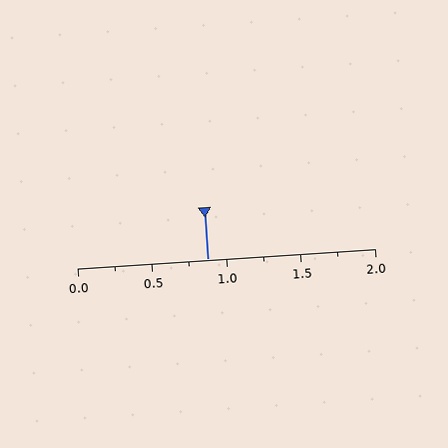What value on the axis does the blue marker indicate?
The marker indicates approximately 0.88.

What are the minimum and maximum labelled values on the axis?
The axis runs from 0.0 to 2.0.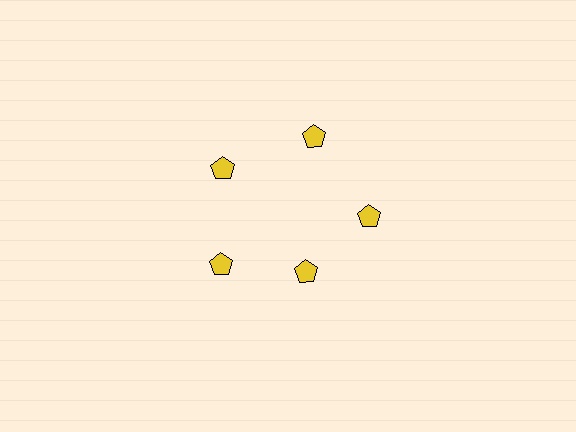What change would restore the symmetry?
The symmetry would be restored by moving it outward, back onto the ring so that all 5 pentagons sit at equal angles and equal distance from the center.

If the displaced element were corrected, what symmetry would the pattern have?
It would have 5-fold rotational symmetry — the pattern would map onto itself every 72 degrees.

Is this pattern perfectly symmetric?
No. The 5 yellow pentagons are arranged in a ring, but one element near the 5 o'clock position is pulled inward toward the center, breaking the 5-fold rotational symmetry.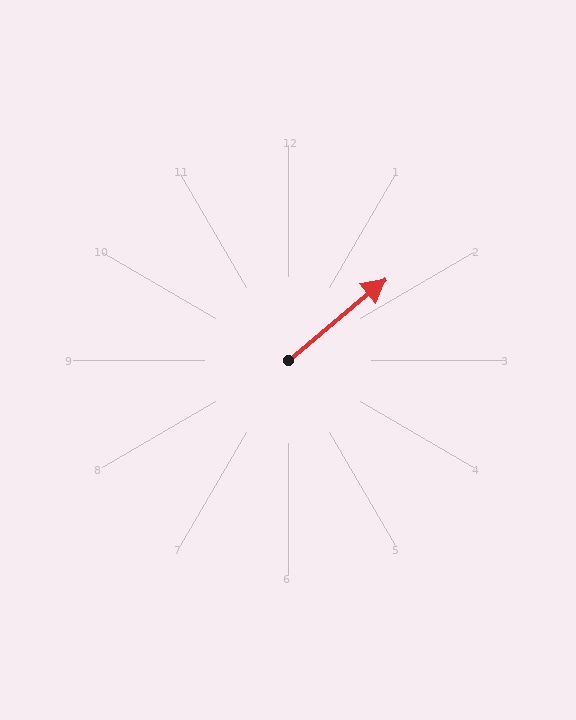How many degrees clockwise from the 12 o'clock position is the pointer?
Approximately 50 degrees.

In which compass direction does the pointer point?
Northeast.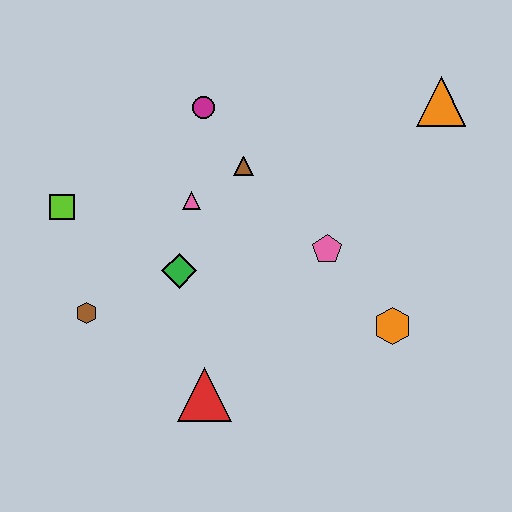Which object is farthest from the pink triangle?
The orange triangle is farthest from the pink triangle.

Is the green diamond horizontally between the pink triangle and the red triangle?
No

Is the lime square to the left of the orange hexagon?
Yes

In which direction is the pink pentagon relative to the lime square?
The pink pentagon is to the right of the lime square.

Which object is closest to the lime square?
The brown hexagon is closest to the lime square.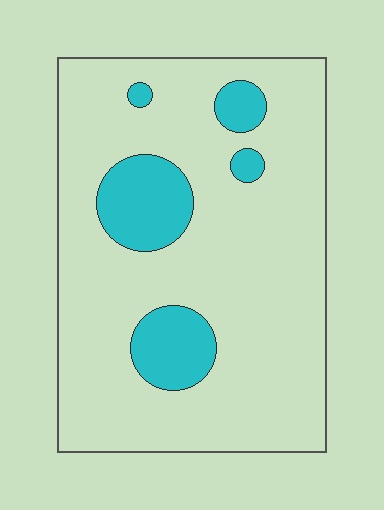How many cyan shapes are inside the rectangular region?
5.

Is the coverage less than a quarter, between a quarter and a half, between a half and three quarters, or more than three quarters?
Less than a quarter.